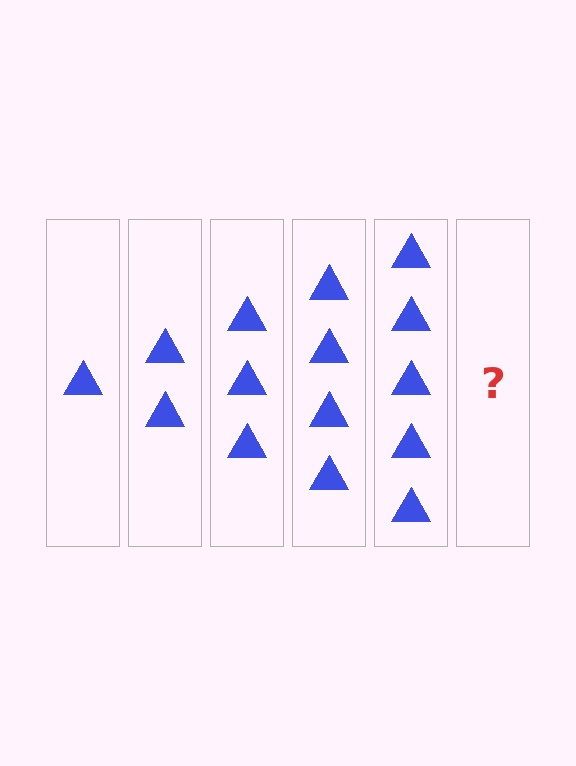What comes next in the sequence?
The next element should be 6 triangles.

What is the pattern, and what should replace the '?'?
The pattern is that each step adds one more triangle. The '?' should be 6 triangles.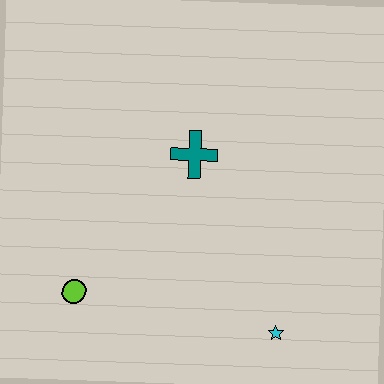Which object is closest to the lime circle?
The teal cross is closest to the lime circle.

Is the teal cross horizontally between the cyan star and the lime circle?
Yes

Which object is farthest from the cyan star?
The lime circle is farthest from the cyan star.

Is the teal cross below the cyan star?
No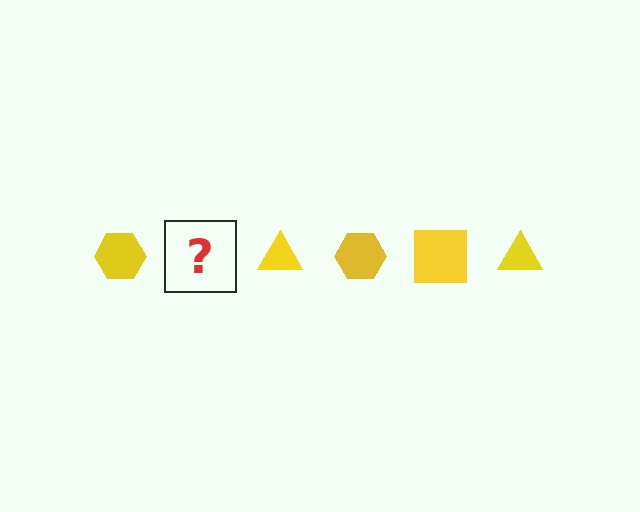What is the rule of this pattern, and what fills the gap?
The rule is that the pattern cycles through hexagon, square, triangle shapes in yellow. The gap should be filled with a yellow square.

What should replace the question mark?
The question mark should be replaced with a yellow square.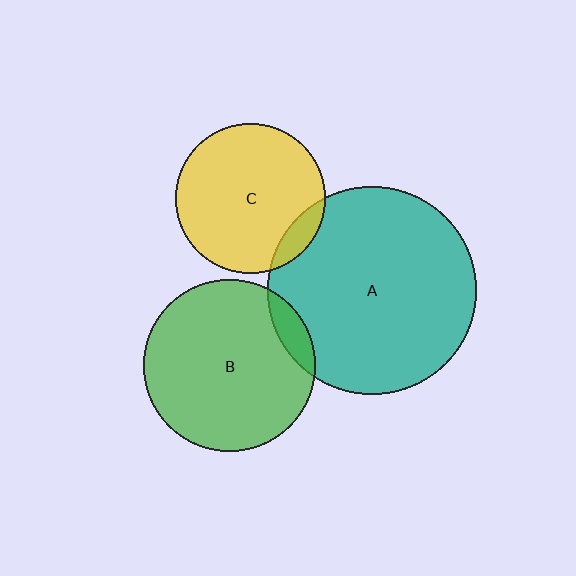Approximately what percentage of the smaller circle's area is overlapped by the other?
Approximately 10%.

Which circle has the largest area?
Circle A (teal).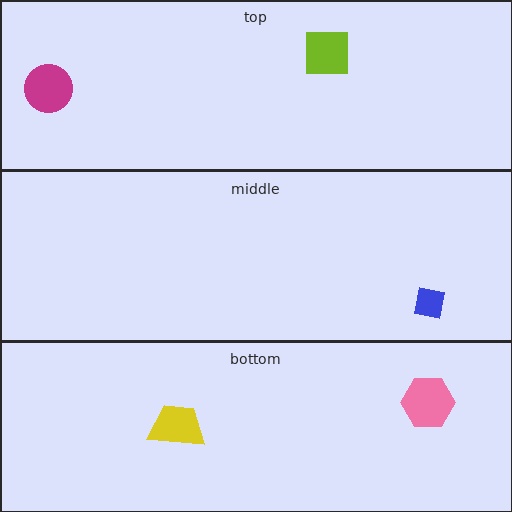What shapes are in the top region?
The lime square, the magenta circle.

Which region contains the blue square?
The middle region.